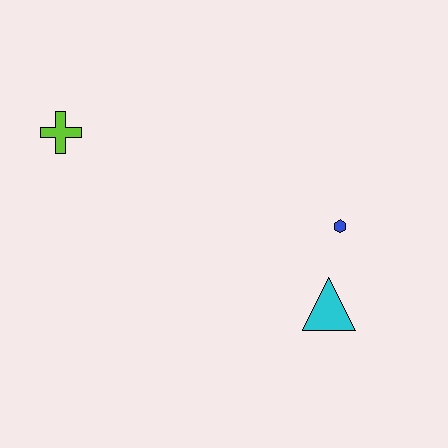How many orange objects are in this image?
There are no orange objects.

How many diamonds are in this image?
There are no diamonds.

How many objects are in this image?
There are 3 objects.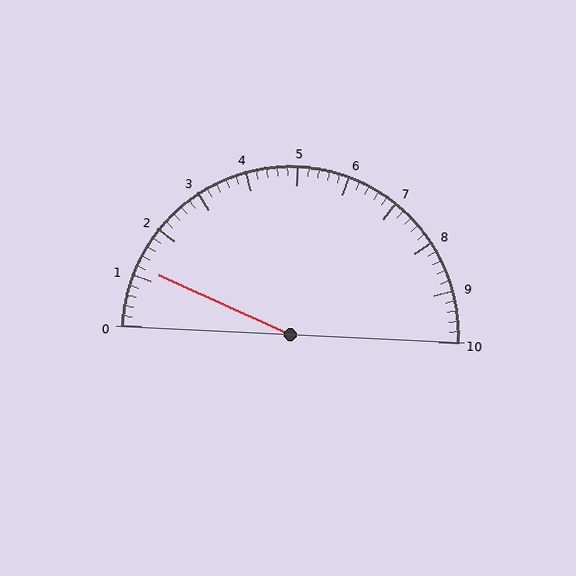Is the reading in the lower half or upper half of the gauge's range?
The reading is in the lower half of the range (0 to 10).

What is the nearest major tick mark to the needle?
The nearest major tick mark is 1.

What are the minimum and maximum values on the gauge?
The gauge ranges from 0 to 10.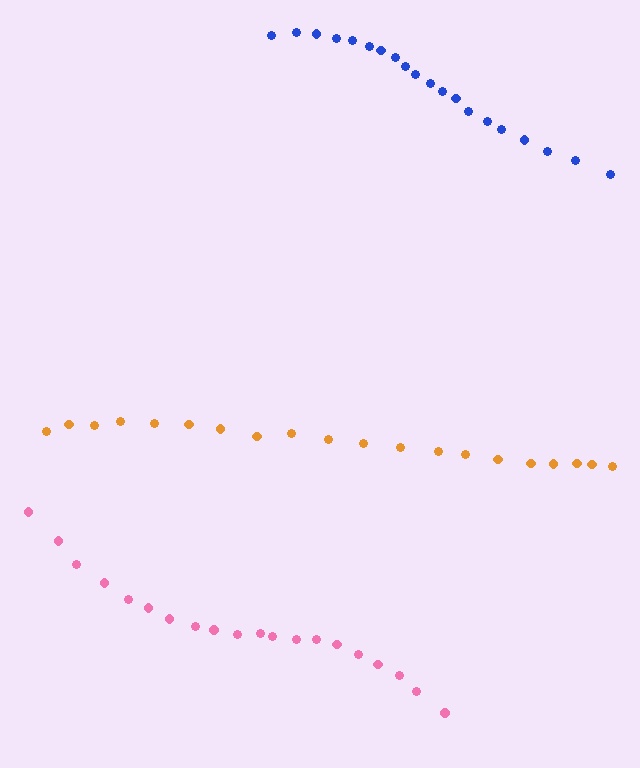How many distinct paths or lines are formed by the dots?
There are 3 distinct paths.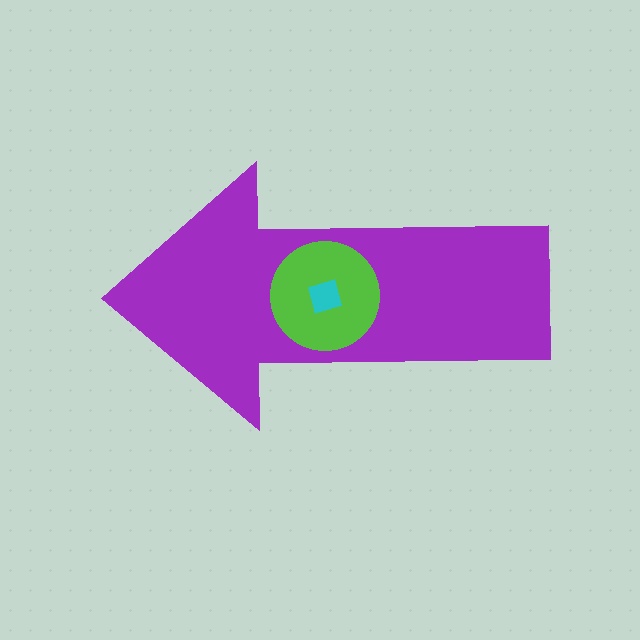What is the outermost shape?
The purple arrow.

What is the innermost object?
The cyan square.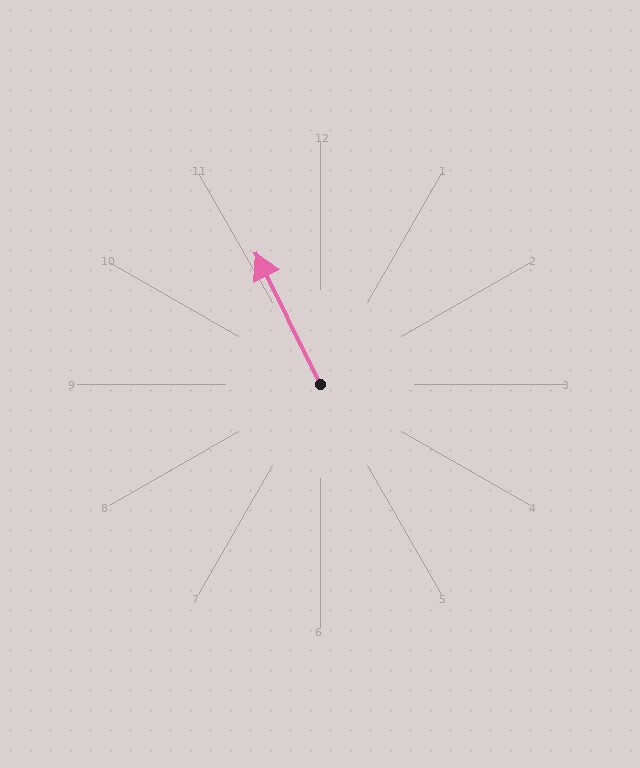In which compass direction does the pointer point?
Northwest.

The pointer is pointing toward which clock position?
Roughly 11 o'clock.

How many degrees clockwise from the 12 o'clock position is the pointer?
Approximately 334 degrees.